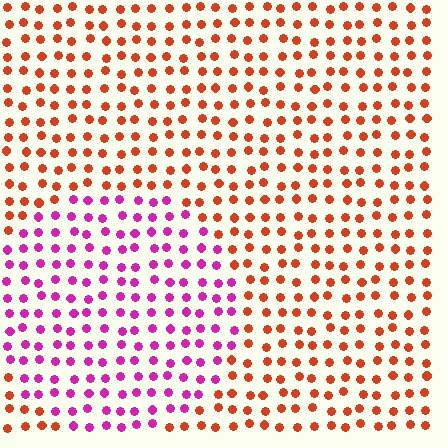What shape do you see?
I see a circle.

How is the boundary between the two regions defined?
The boundary is defined purely by a slight shift in hue (about 57 degrees). Spacing, size, and orientation are identical on both sides.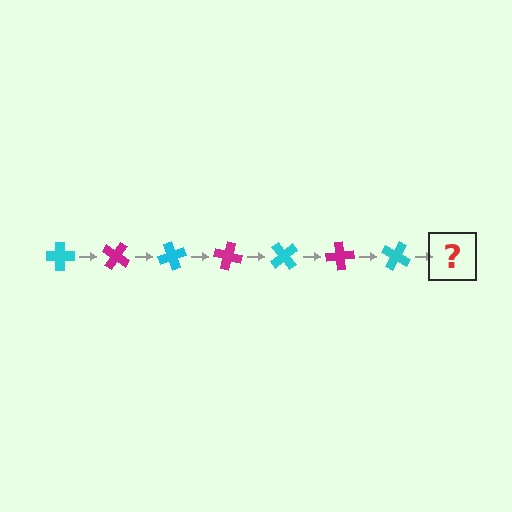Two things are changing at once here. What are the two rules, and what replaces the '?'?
The two rules are that it rotates 35 degrees each step and the color cycles through cyan and magenta. The '?' should be a magenta cross, rotated 245 degrees from the start.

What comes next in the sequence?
The next element should be a magenta cross, rotated 245 degrees from the start.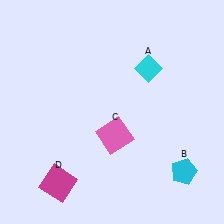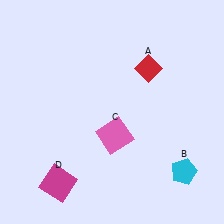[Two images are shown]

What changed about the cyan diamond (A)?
In Image 1, A is cyan. In Image 2, it changed to red.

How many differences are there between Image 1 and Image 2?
There is 1 difference between the two images.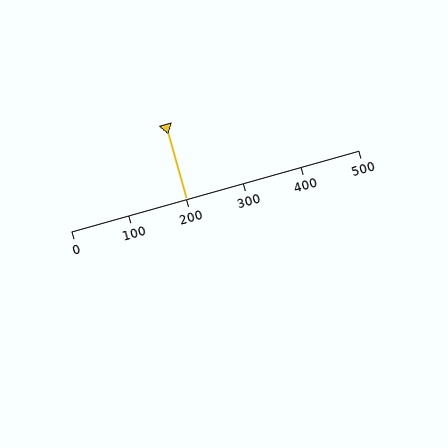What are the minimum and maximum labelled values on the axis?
The axis runs from 0 to 500.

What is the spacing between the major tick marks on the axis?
The major ticks are spaced 100 apart.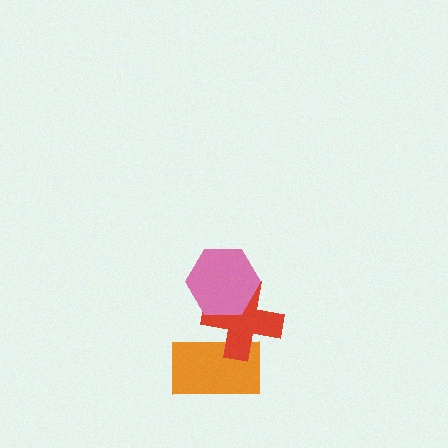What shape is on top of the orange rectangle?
The red cross is on top of the orange rectangle.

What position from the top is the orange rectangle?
The orange rectangle is 3rd from the top.